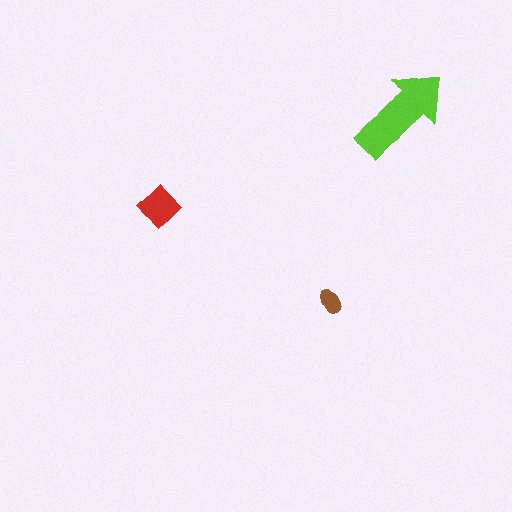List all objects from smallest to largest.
The brown ellipse, the red diamond, the lime arrow.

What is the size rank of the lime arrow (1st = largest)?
1st.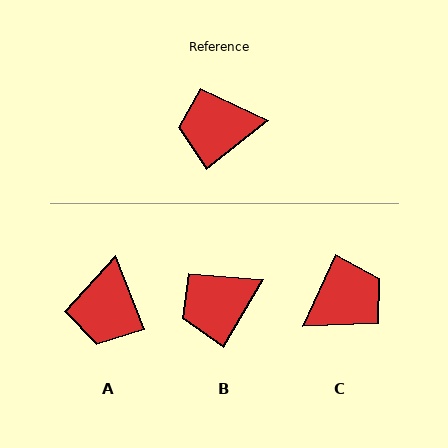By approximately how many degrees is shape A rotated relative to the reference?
Approximately 73 degrees counter-clockwise.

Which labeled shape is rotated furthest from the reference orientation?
C, about 152 degrees away.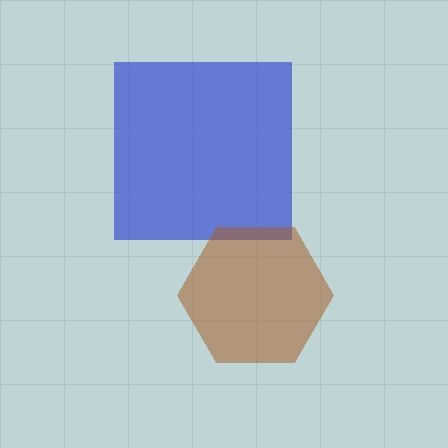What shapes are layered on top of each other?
The layered shapes are: a blue square, a brown hexagon.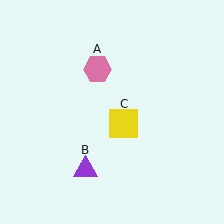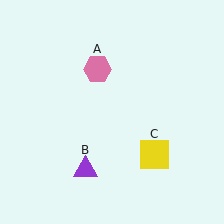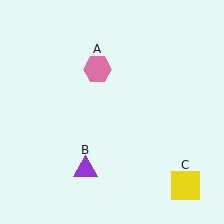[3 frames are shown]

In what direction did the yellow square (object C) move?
The yellow square (object C) moved down and to the right.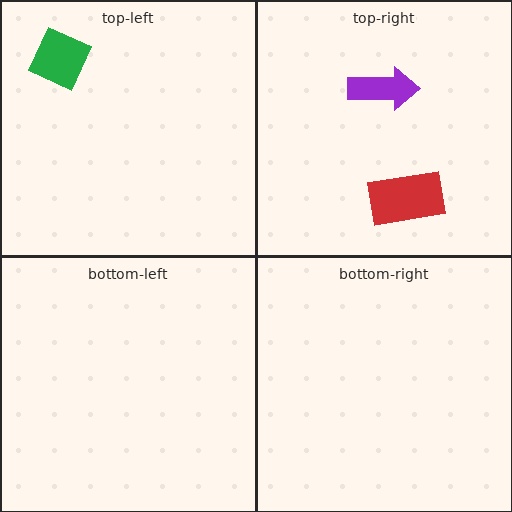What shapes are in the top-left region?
The green diamond.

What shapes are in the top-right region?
The purple arrow, the red rectangle.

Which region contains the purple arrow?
The top-right region.